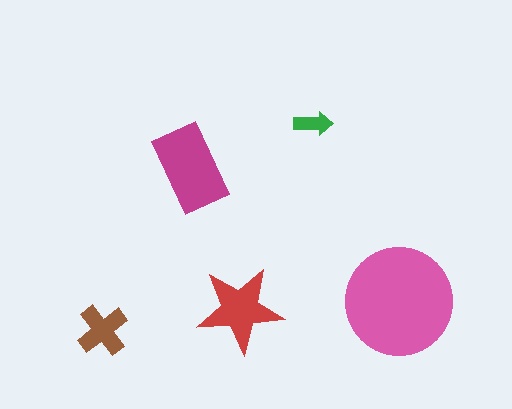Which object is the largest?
The pink circle.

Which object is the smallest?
The green arrow.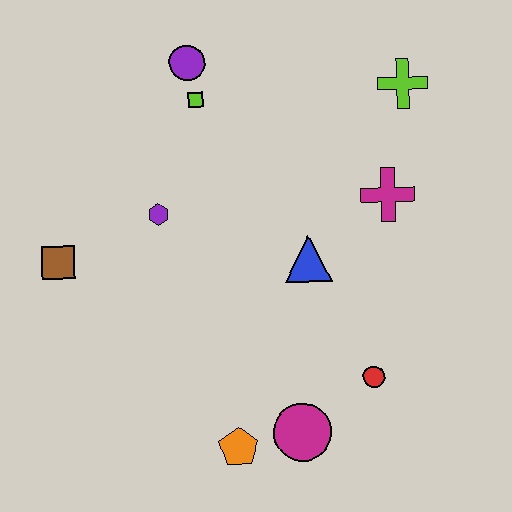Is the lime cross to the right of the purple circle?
Yes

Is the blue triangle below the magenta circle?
No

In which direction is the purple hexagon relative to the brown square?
The purple hexagon is to the right of the brown square.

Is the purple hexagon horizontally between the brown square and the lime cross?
Yes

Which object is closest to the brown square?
The purple hexagon is closest to the brown square.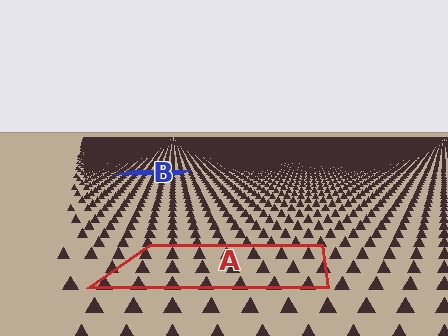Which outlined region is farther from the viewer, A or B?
Region B is farther from the viewer — the texture elements inside it appear smaller and more densely packed.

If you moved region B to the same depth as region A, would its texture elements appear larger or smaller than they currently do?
They would appear larger. At a closer depth, the same texture elements are projected at a bigger on-screen size.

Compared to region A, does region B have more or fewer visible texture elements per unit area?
Region B has more texture elements per unit area — they are packed more densely because it is farther away.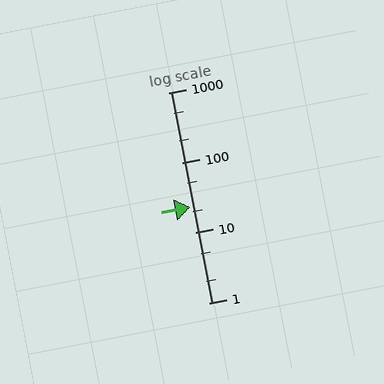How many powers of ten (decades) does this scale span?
The scale spans 3 decades, from 1 to 1000.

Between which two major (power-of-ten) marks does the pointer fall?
The pointer is between 10 and 100.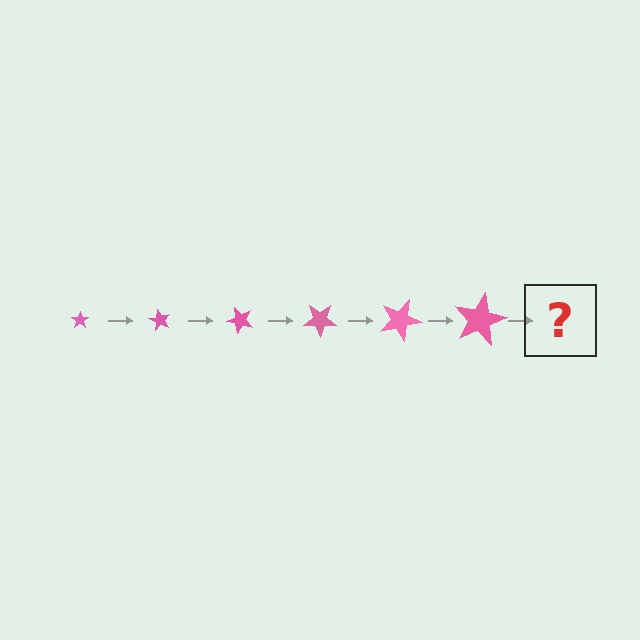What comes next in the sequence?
The next element should be a star, larger than the previous one and rotated 360 degrees from the start.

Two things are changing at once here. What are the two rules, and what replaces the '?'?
The two rules are that the star grows larger each step and it rotates 60 degrees each step. The '?' should be a star, larger than the previous one and rotated 360 degrees from the start.